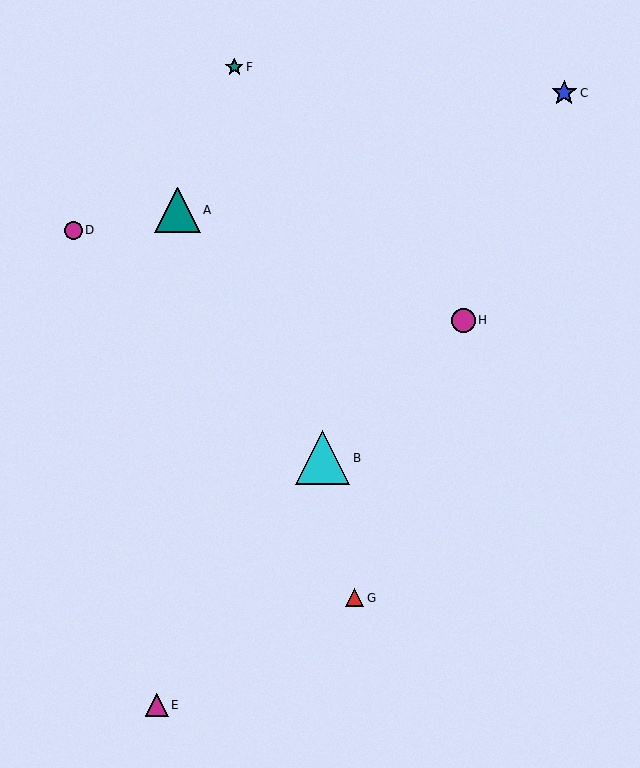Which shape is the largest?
The cyan triangle (labeled B) is the largest.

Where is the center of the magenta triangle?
The center of the magenta triangle is at (157, 705).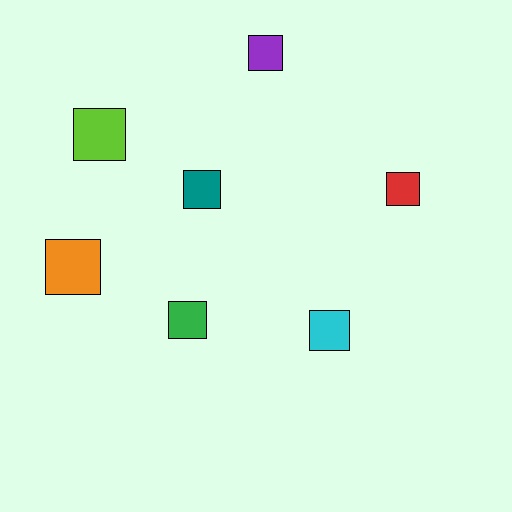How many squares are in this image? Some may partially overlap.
There are 7 squares.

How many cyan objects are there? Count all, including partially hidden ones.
There is 1 cyan object.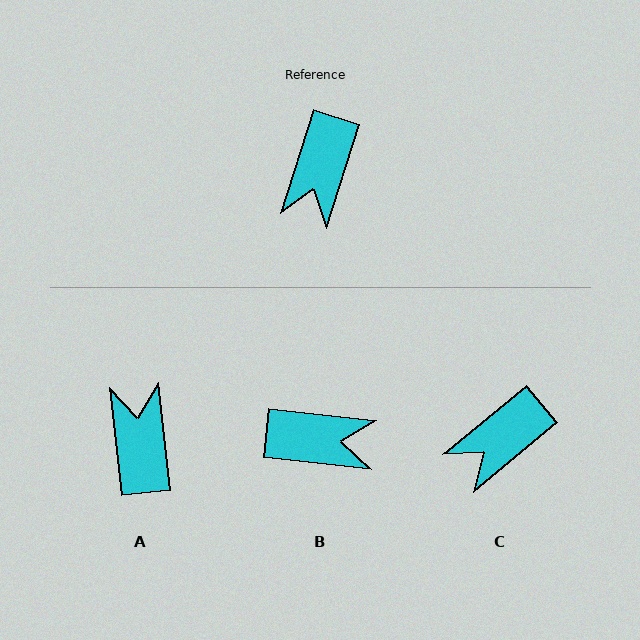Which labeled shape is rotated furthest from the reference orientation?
A, about 156 degrees away.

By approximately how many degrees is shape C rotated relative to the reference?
Approximately 33 degrees clockwise.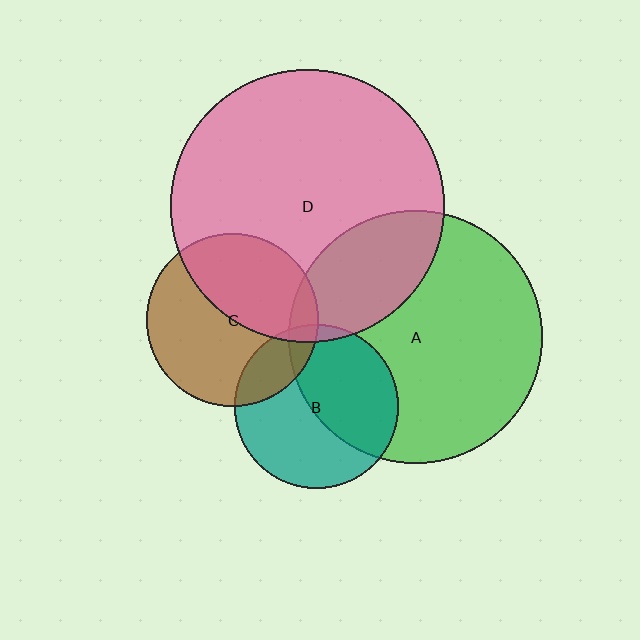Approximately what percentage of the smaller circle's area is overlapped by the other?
Approximately 20%.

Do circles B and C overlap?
Yes.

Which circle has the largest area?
Circle D (pink).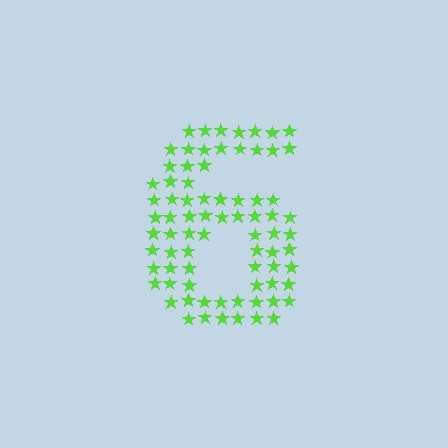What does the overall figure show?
The overall figure shows the digit 6.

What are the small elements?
The small elements are stars.